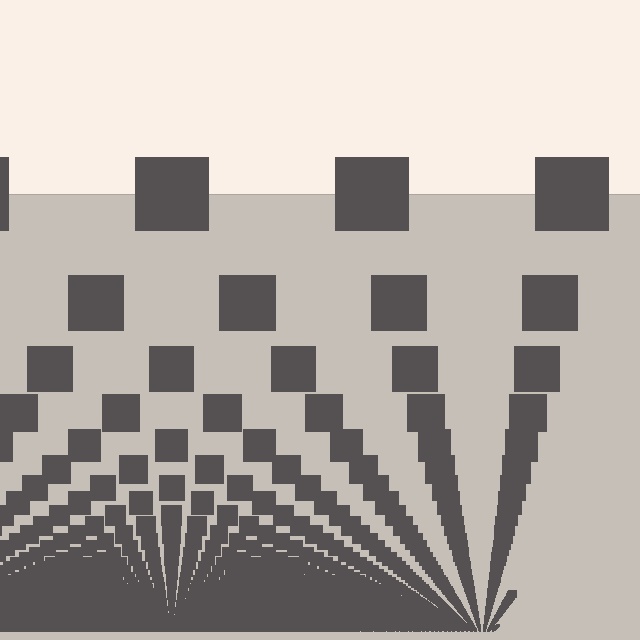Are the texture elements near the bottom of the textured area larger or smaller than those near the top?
Smaller. The gradient is inverted — elements near the bottom are smaller and denser.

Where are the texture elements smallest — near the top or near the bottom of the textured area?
Near the bottom.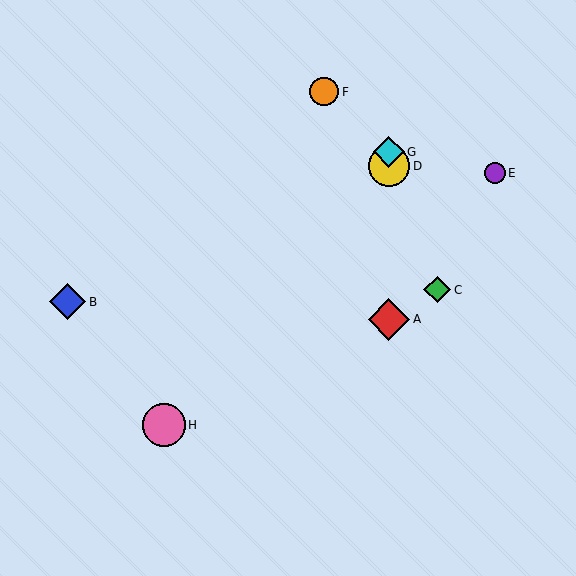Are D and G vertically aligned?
Yes, both are at x≈389.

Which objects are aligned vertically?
Objects A, D, G are aligned vertically.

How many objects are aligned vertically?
3 objects (A, D, G) are aligned vertically.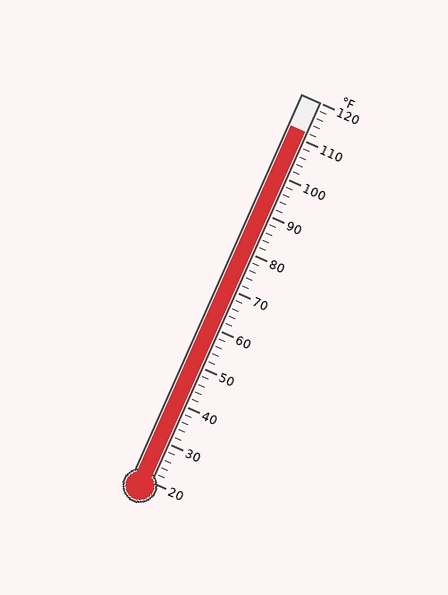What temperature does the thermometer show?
The thermometer shows approximately 112°F.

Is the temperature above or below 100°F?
The temperature is above 100°F.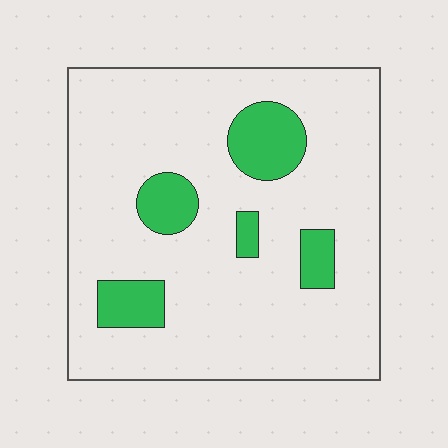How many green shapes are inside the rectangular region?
5.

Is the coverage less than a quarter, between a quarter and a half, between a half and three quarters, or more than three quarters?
Less than a quarter.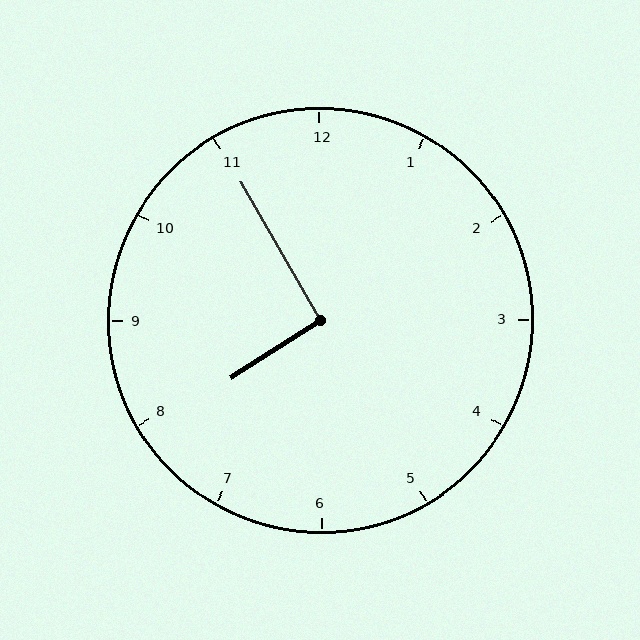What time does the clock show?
7:55.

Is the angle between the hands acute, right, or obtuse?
It is right.